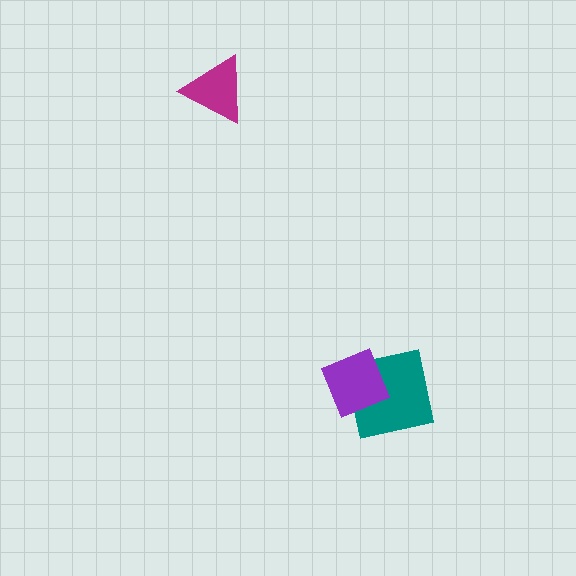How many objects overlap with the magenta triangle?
0 objects overlap with the magenta triangle.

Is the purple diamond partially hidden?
No, no other shape covers it.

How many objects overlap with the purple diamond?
1 object overlaps with the purple diamond.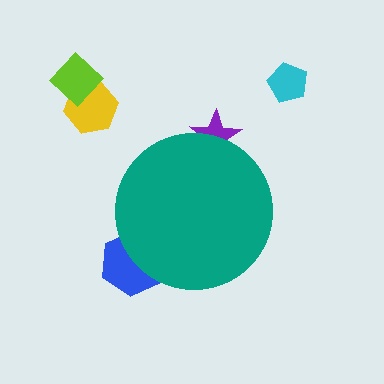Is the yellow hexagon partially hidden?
No, the yellow hexagon is fully visible.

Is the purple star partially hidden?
Yes, the purple star is partially hidden behind the teal circle.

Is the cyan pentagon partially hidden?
No, the cyan pentagon is fully visible.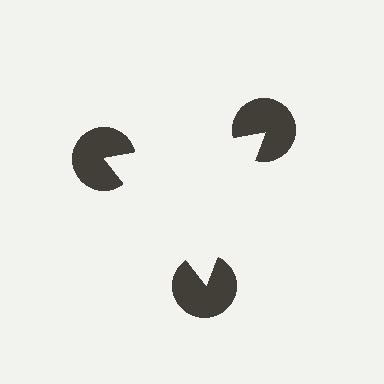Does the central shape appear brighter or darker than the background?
It typically appears slightly brighter than the background, even though no actual brightness change is drawn.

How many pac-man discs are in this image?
There are 3 — one at each vertex of the illusory triangle.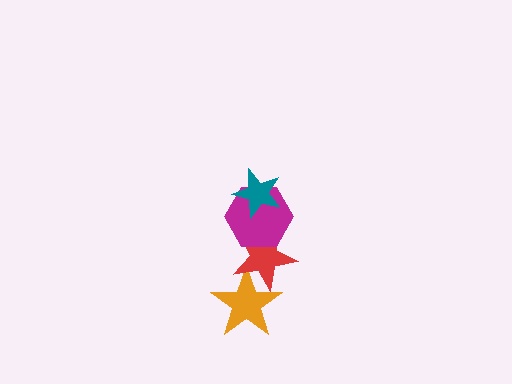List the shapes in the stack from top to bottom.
From top to bottom: the teal star, the magenta hexagon, the red star, the orange star.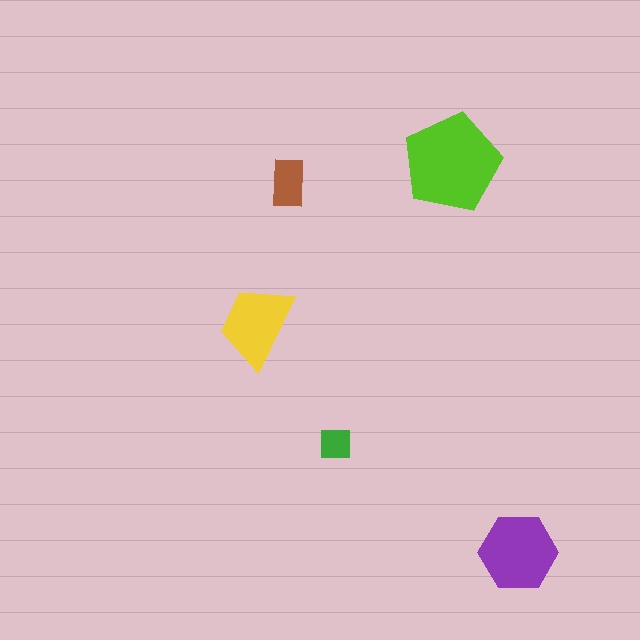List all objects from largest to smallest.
The lime pentagon, the purple hexagon, the yellow trapezoid, the brown rectangle, the green square.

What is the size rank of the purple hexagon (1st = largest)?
2nd.